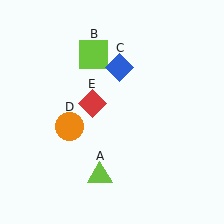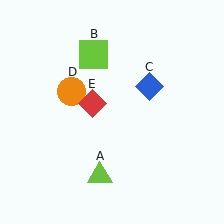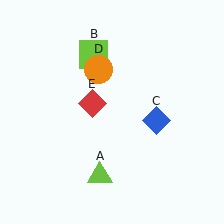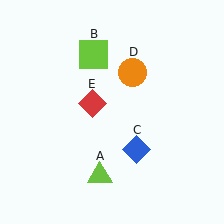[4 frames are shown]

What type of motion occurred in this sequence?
The blue diamond (object C), orange circle (object D) rotated clockwise around the center of the scene.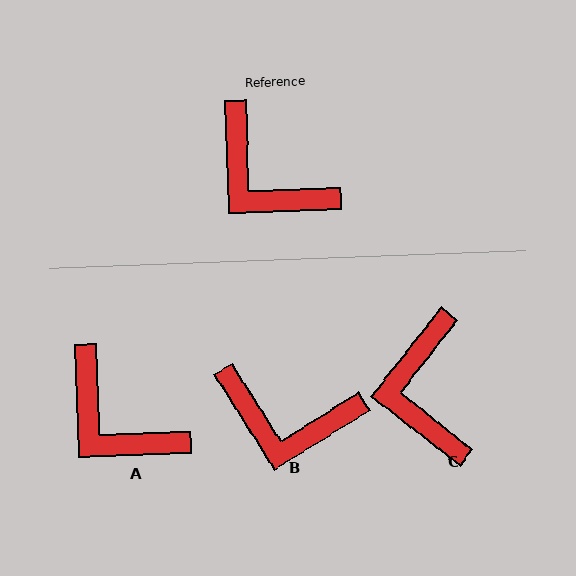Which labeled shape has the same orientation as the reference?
A.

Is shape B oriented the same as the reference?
No, it is off by about 30 degrees.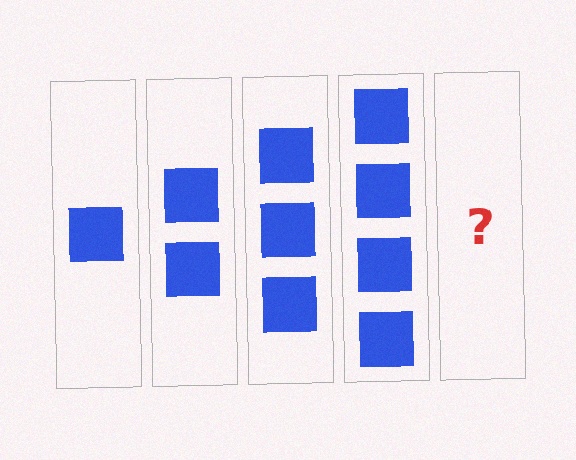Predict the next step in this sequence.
The next step is 5 squares.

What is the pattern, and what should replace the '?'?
The pattern is that each step adds one more square. The '?' should be 5 squares.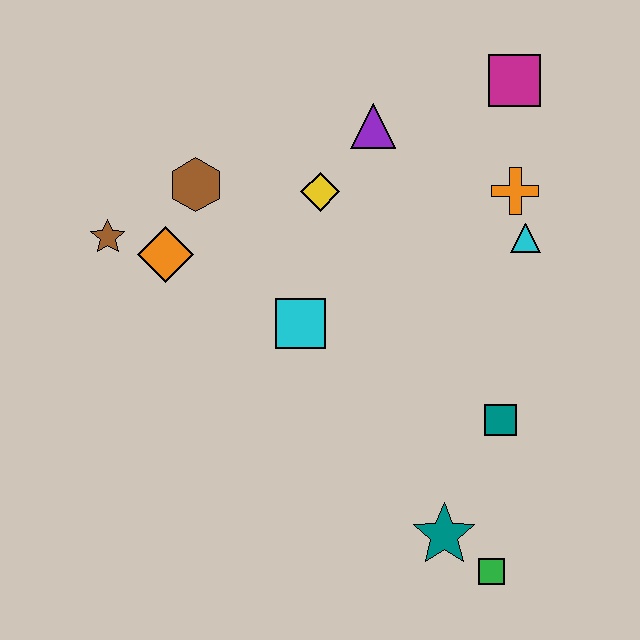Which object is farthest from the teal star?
The magenta square is farthest from the teal star.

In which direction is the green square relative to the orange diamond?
The green square is to the right of the orange diamond.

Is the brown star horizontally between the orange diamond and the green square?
No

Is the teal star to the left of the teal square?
Yes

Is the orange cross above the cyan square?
Yes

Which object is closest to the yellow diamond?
The purple triangle is closest to the yellow diamond.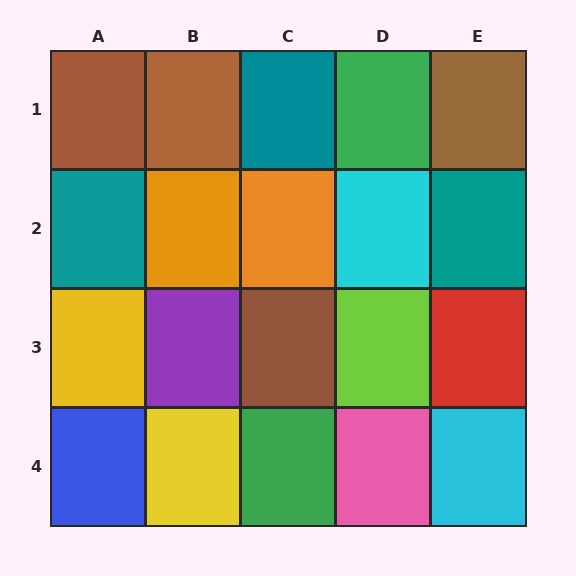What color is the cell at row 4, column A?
Blue.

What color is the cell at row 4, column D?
Pink.